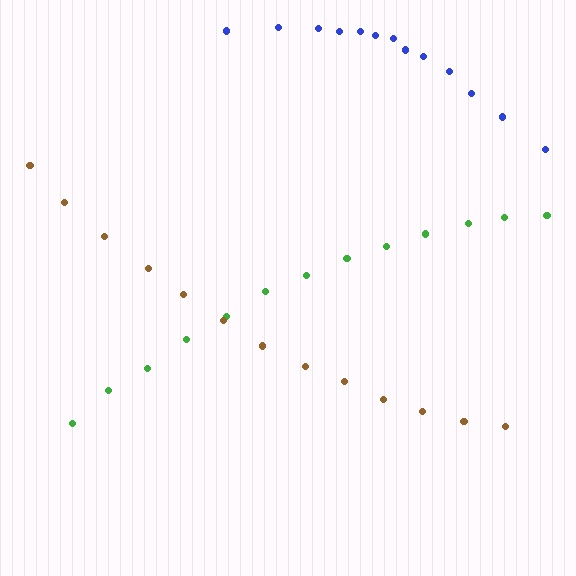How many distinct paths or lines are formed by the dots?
There are 3 distinct paths.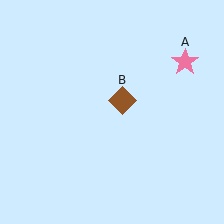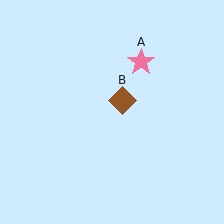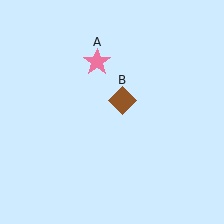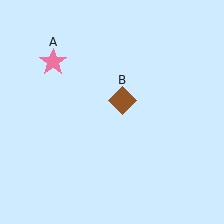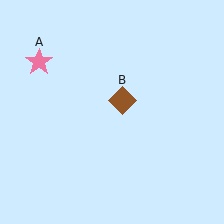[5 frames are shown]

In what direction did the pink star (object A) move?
The pink star (object A) moved left.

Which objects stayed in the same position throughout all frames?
Brown diamond (object B) remained stationary.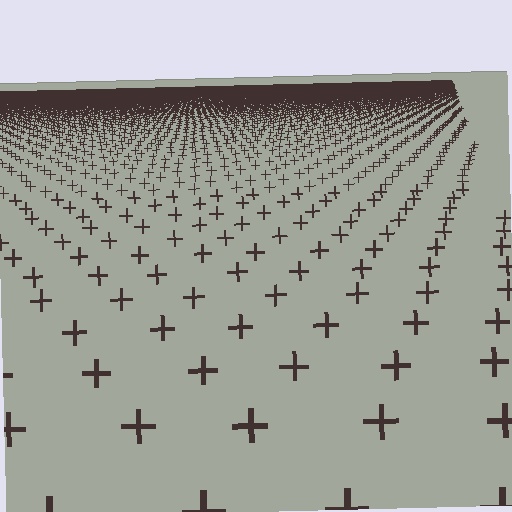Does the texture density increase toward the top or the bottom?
Density increases toward the top.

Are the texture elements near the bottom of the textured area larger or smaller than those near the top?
Larger. Near the bottom, elements are closer to the viewer and appear at a bigger on-screen size.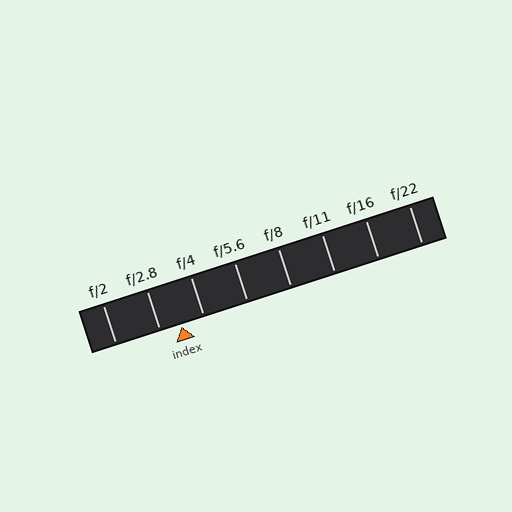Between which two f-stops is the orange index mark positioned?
The index mark is between f/2.8 and f/4.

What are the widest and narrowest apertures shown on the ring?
The widest aperture shown is f/2 and the narrowest is f/22.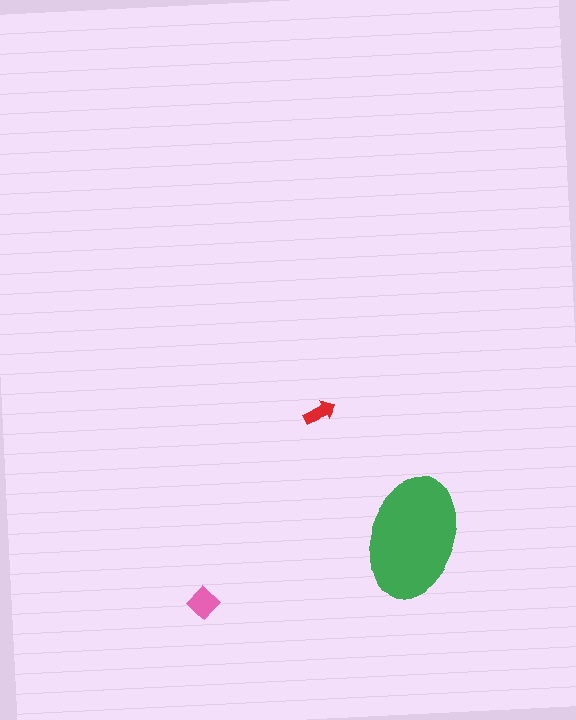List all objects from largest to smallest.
The green ellipse, the pink diamond, the red arrow.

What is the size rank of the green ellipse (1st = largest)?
1st.